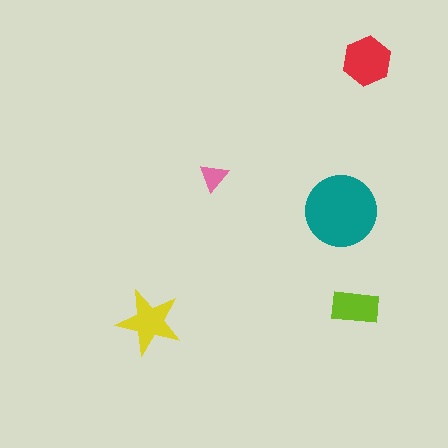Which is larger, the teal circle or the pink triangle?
The teal circle.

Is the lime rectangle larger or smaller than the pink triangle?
Larger.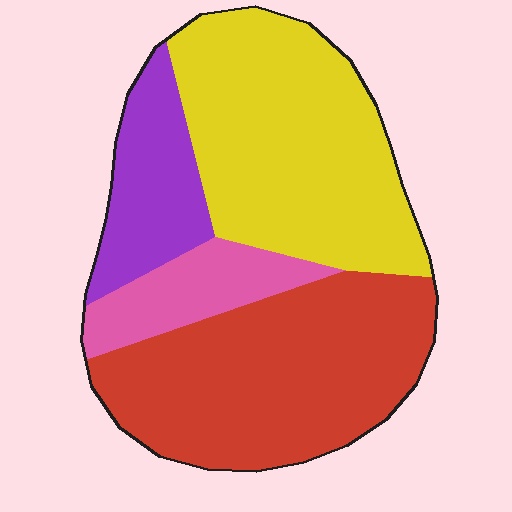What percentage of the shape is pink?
Pink takes up about one tenth (1/10) of the shape.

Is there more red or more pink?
Red.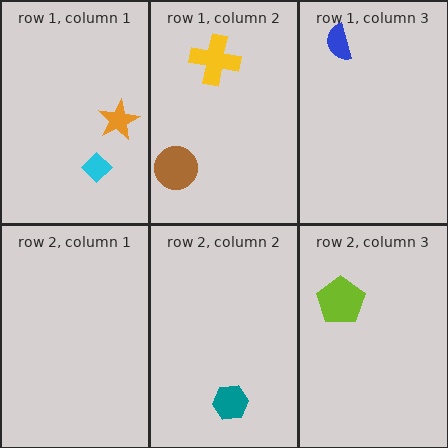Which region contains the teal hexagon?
The row 2, column 2 region.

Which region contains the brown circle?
The row 1, column 2 region.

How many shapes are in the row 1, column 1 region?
2.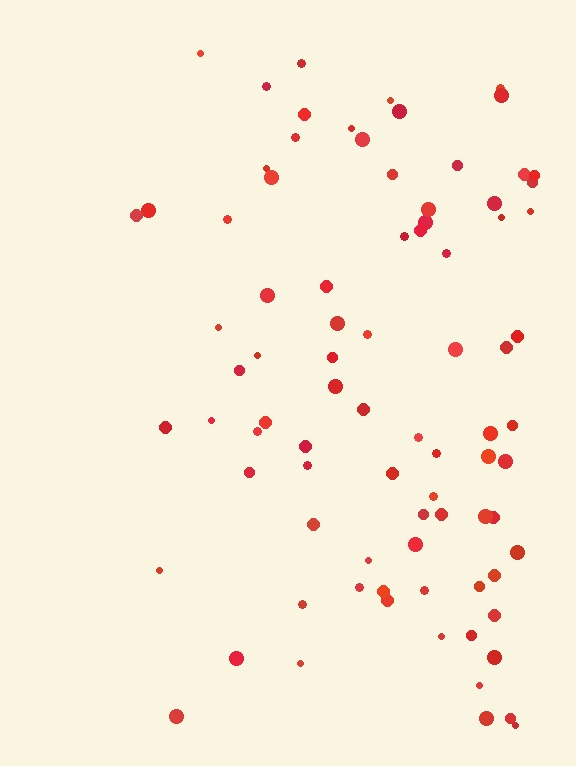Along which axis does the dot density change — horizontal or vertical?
Horizontal.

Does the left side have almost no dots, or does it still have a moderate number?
Still a moderate number, just noticeably fewer than the right.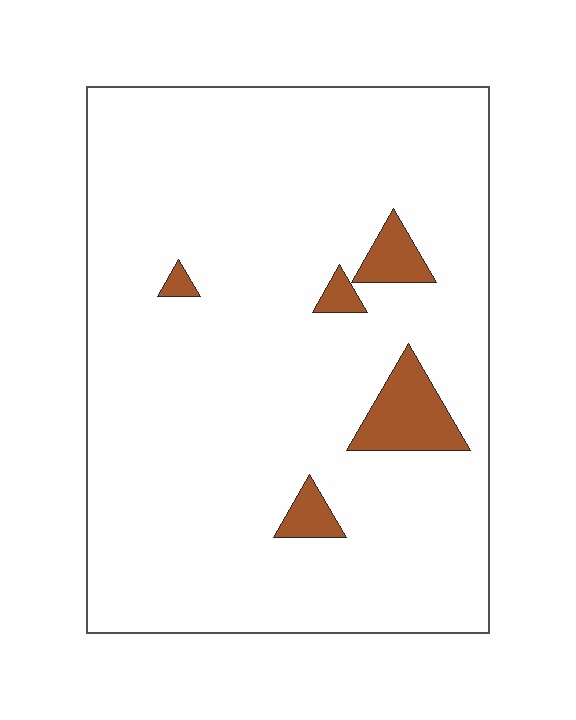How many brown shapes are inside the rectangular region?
5.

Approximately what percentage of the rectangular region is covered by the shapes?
Approximately 5%.